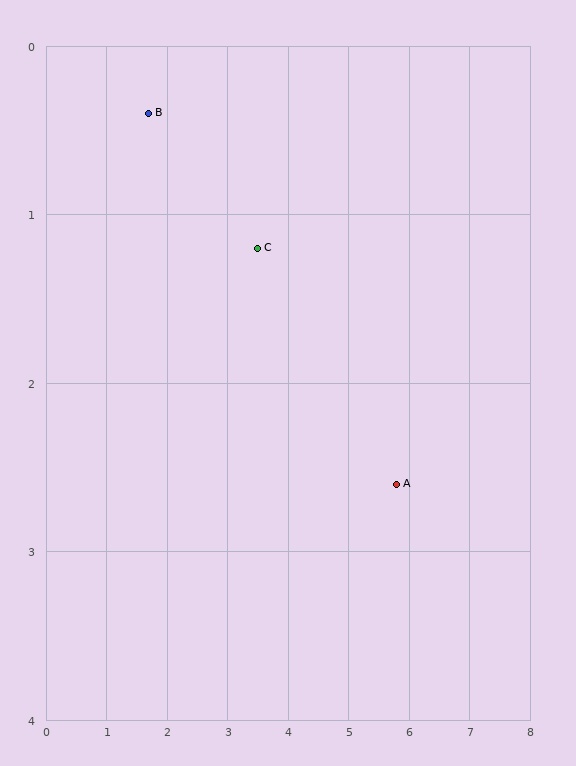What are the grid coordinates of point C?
Point C is at approximately (3.5, 1.2).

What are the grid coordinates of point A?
Point A is at approximately (5.8, 2.6).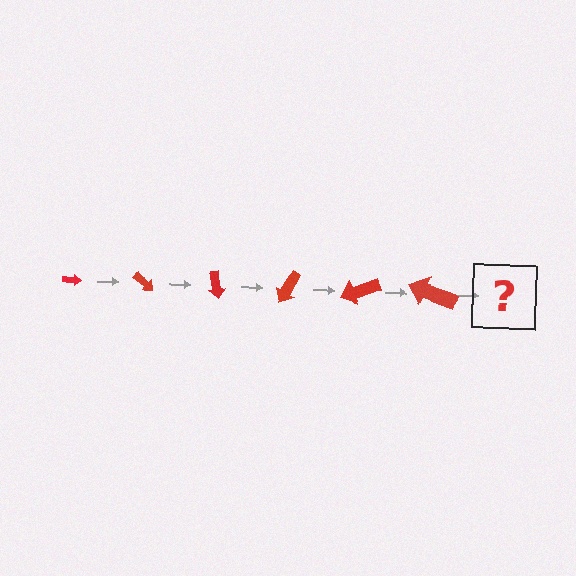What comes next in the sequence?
The next element should be an arrow, larger than the previous one and rotated 240 degrees from the start.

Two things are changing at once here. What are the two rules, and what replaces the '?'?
The two rules are that the arrow grows larger each step and it rotates 40 degrees each step. The '?' should be an arrow, larger than the previous one and rotated 240 degrees from the start.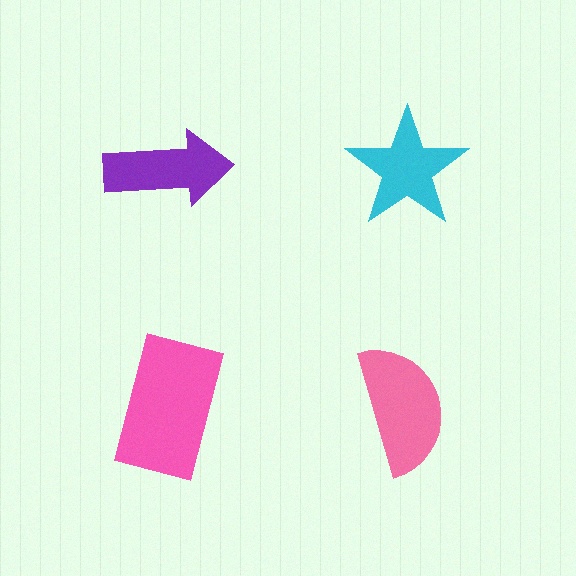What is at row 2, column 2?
A pink semicircle.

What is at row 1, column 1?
A purple arrow.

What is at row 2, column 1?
A pink rectangle.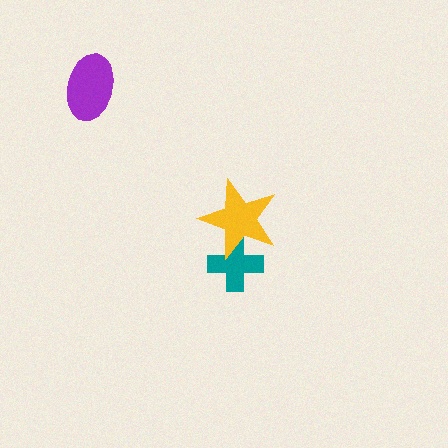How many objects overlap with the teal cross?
1 object overlaps with the teal cross.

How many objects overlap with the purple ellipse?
0 objects overlap with the purple ellipse.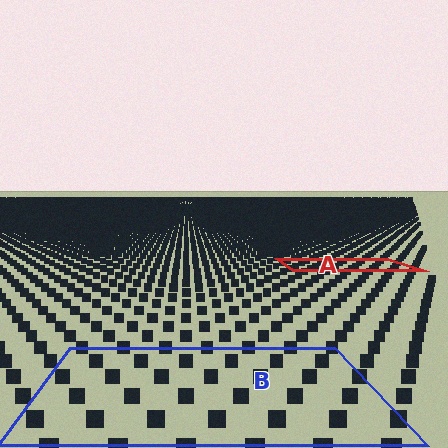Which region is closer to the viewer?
Region B is closer. The texture elements there are larger and more spread out.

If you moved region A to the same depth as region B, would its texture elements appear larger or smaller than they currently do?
They would appear larger. At a closer depth, the same texture elements are projected at a bigger on-screen size.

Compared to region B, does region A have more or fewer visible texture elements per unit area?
Region A has more texture elements per unit area — they are packed more densely because it is farther away.